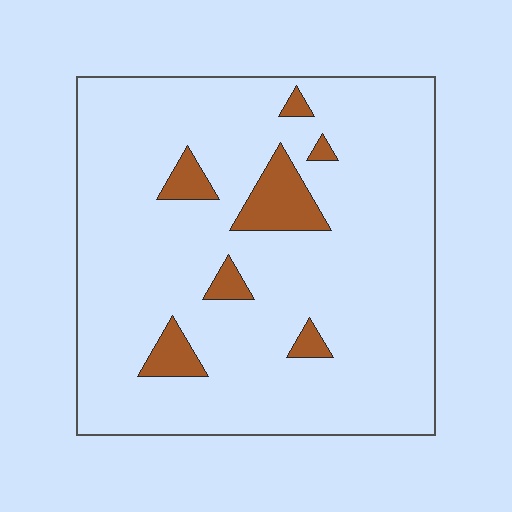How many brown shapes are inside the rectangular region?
7.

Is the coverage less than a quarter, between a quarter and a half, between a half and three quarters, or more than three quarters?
Less than a quarter.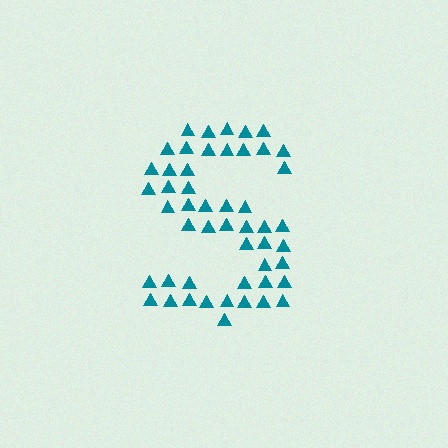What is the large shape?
The large shape is the letter S.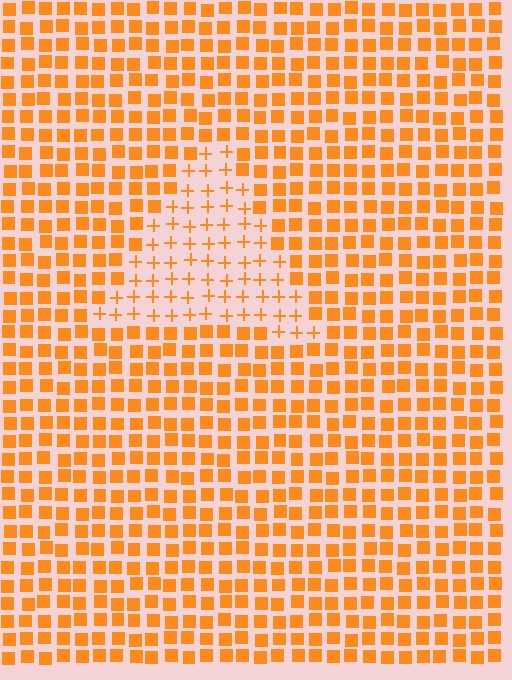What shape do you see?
I see a triangle.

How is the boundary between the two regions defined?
The boundary is defined by a change in element shape: plus signs inside vs. squares outside. All elements share the same color and spacing.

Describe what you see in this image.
The image is filled with small orange elements arranged in a uniform grid. A triangle-shaped region contains plus signs, while the surrounding area contains squares. The boundary is defined purely by the change in element shape.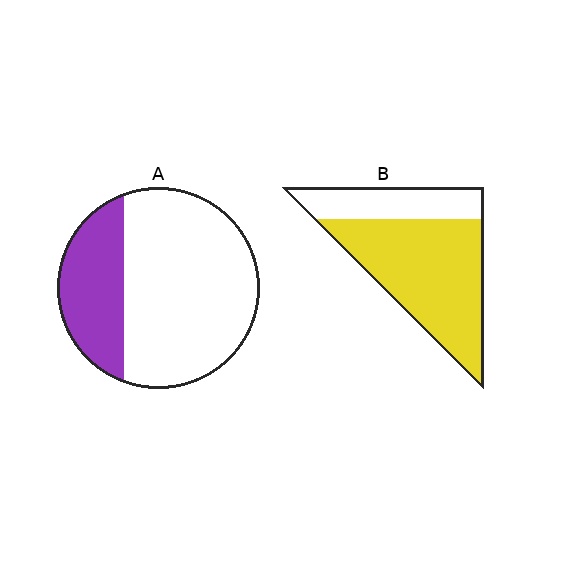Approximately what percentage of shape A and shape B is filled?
A is approximately 30% and B is approximately 70%.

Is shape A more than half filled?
No.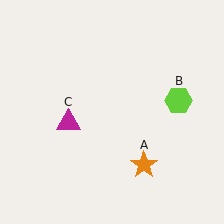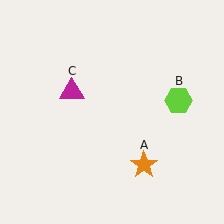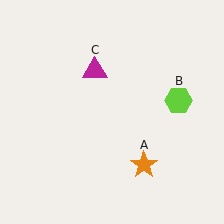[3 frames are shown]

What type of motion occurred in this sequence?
The magenta triangle (object C) rotated clockwise around the center of the scene.